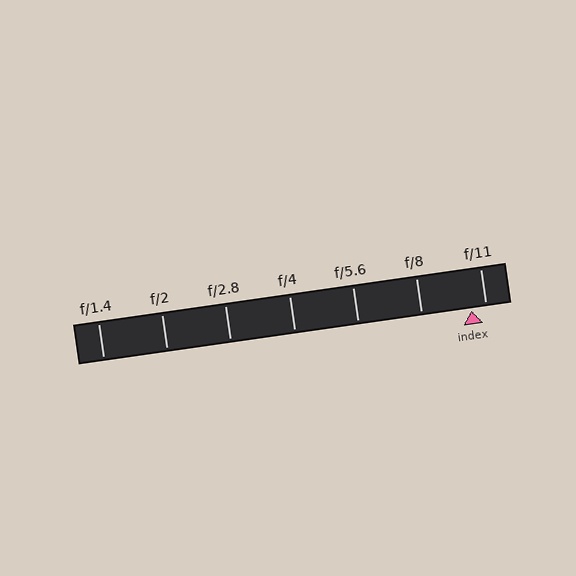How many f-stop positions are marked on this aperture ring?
There are 7 f-stop positions marked.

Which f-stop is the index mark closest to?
The index mark is closest to f/11.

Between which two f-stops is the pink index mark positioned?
The index mark is between f/8 and f/11.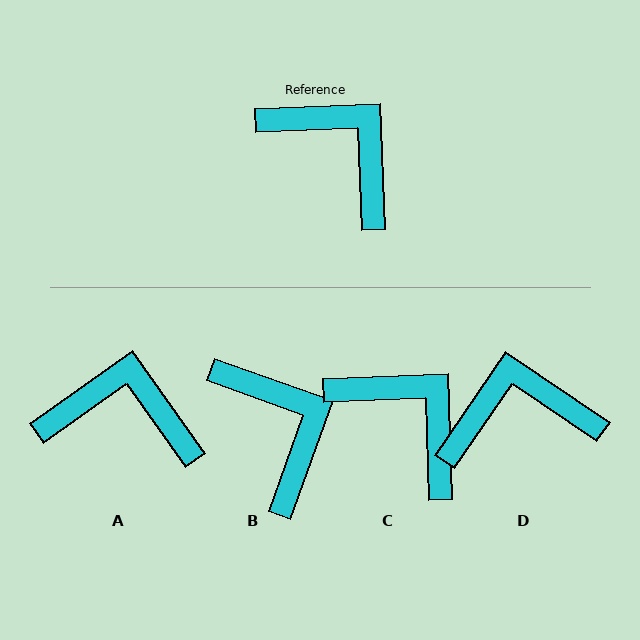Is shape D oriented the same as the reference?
No, it is off by about 54 degrees.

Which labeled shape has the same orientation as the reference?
C.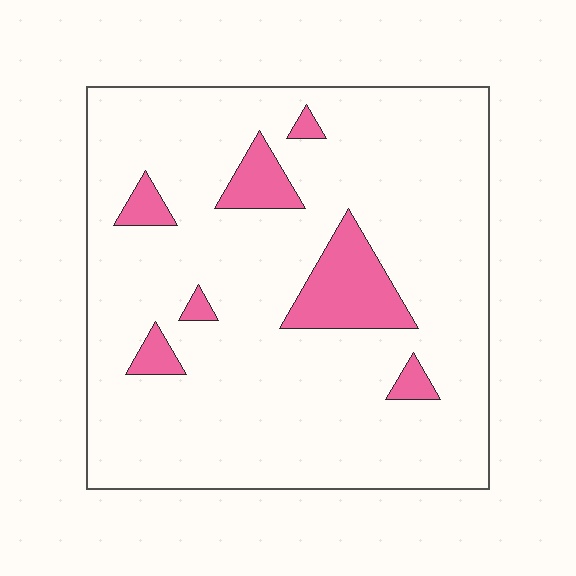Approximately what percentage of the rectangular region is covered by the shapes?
Approximately 10%.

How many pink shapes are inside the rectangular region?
7.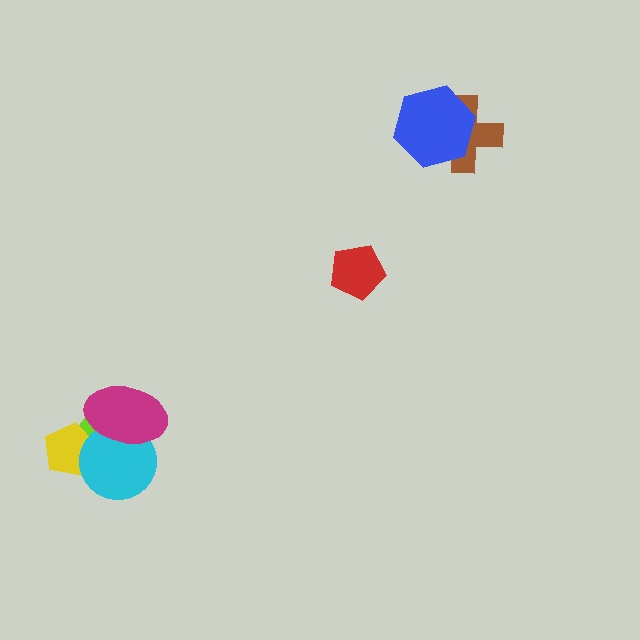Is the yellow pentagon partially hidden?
Yes, it is partially covered by another shape.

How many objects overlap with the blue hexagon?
1 object overlaps with the blue hexagon.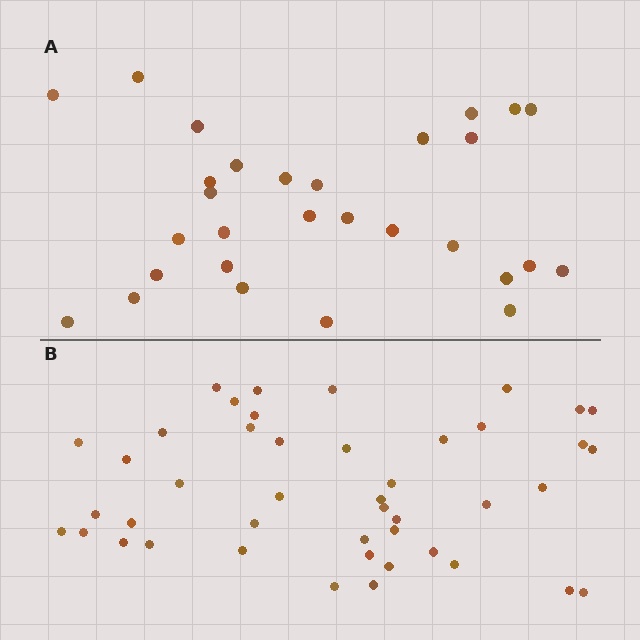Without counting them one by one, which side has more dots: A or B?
Region B (the bottom region) has more dots.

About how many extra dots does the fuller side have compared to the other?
Region B has approximately 15 more dots than region A.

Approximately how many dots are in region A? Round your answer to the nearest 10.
About 30 dots. (The exact count is 29, which rounds to 30.)